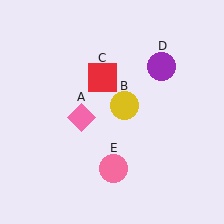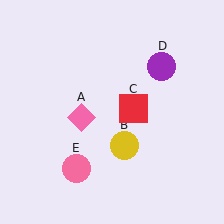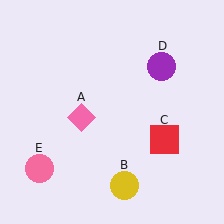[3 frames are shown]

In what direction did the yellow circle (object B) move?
The yellow circle (object B) moved down.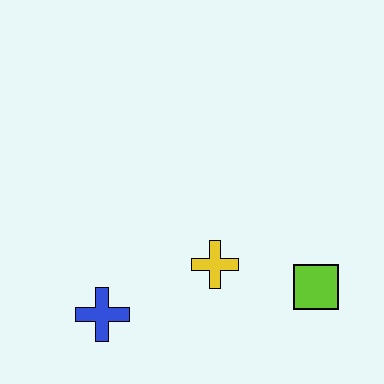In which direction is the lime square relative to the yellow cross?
The lime square is to the right of the yellow cross.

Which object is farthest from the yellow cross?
The blue cross is farthest from the yellow cross.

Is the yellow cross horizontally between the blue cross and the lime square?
Yes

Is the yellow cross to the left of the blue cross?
No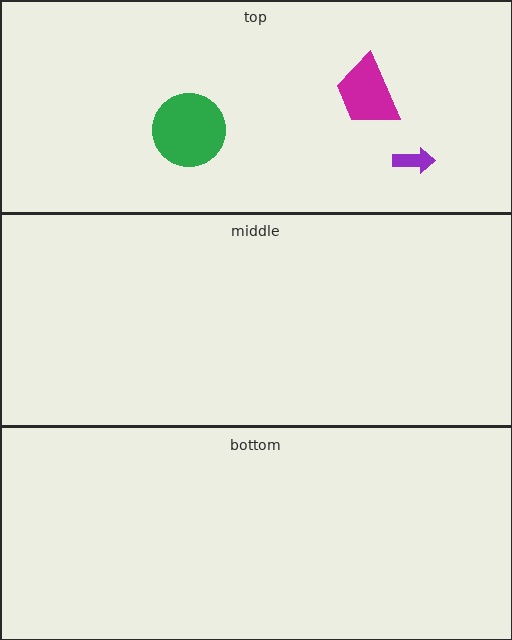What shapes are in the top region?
The purple arrow, the green circle, the magenta trapezoid.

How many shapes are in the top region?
3.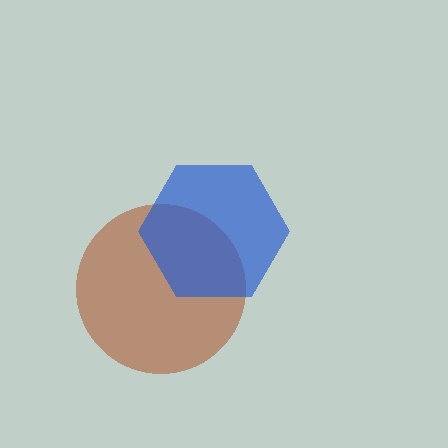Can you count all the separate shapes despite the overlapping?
Yes, there are 2 separate shapes.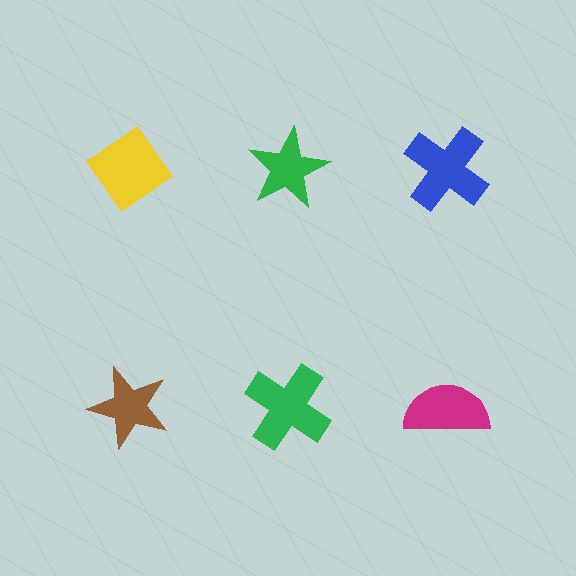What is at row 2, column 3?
A magenta semicircle.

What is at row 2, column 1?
A brown star.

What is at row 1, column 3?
A blue cross.